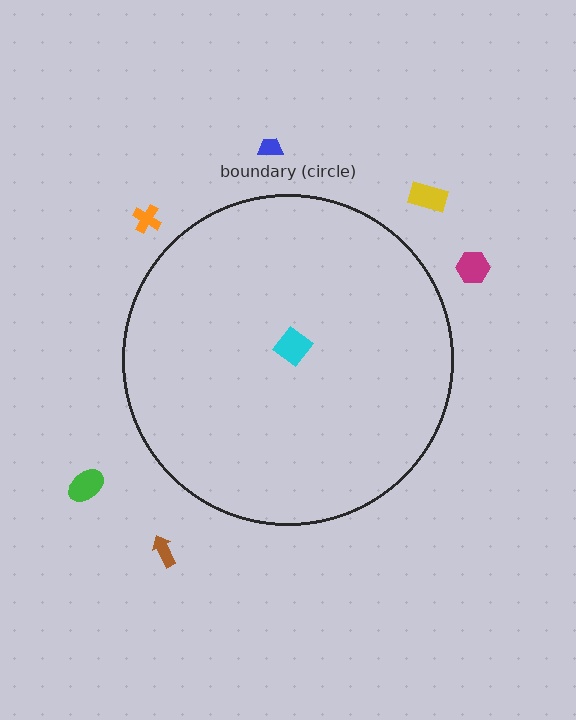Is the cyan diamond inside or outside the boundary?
Inside.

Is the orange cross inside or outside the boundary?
Outside.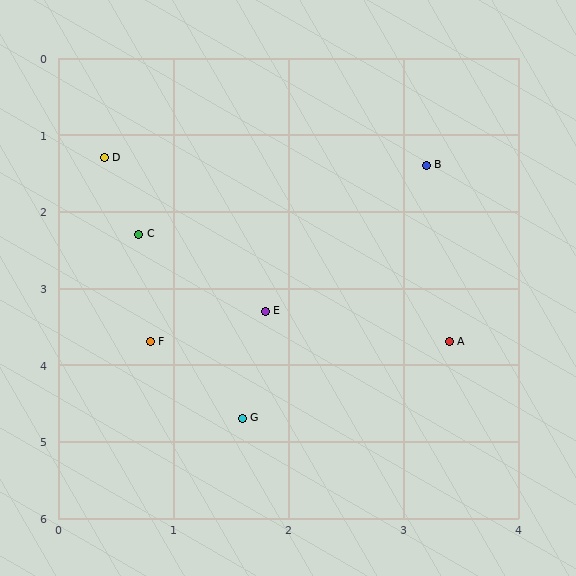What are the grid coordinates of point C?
Point C is at approximately (0.7, 2.3).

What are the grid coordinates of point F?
Point F is at approximately (0.8, 3.7).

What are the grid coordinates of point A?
Point A is at approximately (3.4, 3.7).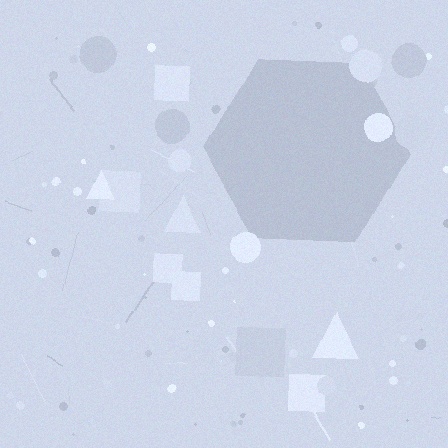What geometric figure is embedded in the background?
A hexagon is embedded in the background.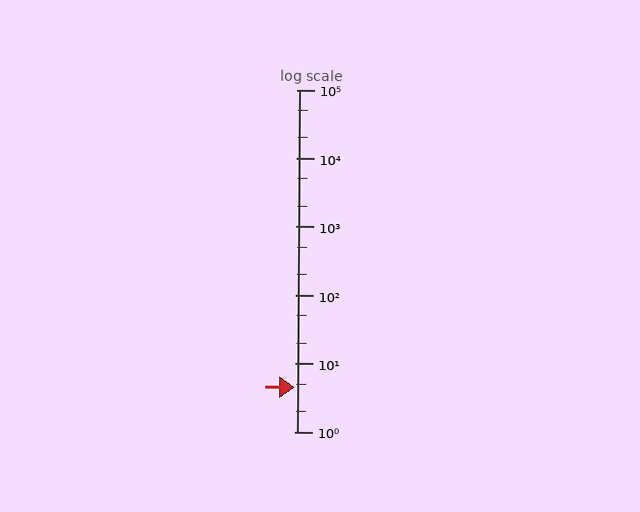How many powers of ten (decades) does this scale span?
The scale spans 5 decades, from 1 to 100000.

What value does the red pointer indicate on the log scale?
The pointer indicates approximately 4.5.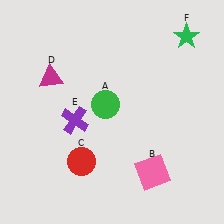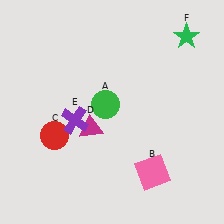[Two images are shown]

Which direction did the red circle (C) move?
The red circle (C) moved left.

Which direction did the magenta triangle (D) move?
The magenta triangle (D) moved down.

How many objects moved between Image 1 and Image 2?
2 objects moved between the two images.